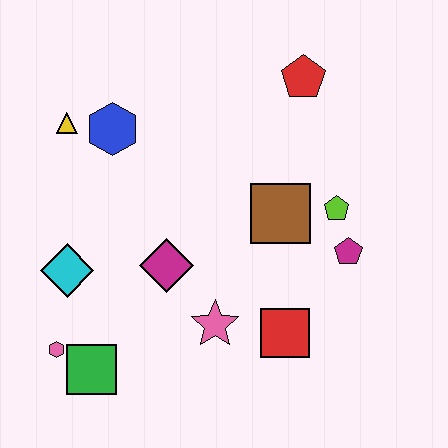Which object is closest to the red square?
The pink star is closest to the red square.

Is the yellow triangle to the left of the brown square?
Yes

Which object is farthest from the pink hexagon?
The red pentagon is farthest from the pink hexagon.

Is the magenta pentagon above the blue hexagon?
No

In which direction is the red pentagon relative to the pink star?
The red pentagon is above the pink star.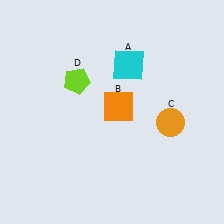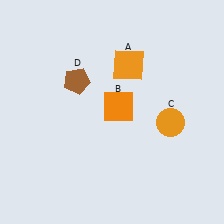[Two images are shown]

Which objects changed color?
A changed from cyan to orange. D changed from lime to brown.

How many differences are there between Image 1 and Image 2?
There are 2 differences between the two images.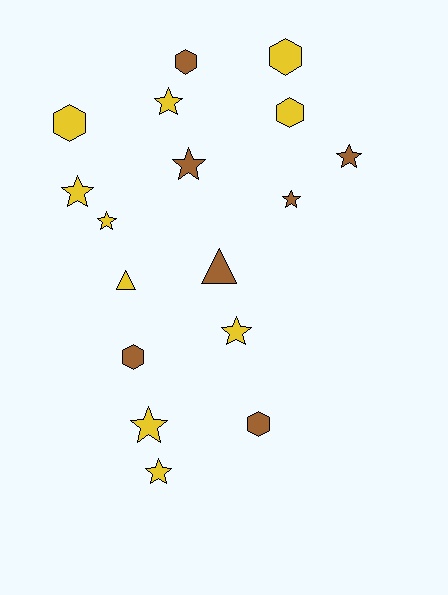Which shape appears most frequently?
Star, with 9 objects.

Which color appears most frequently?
Yellow, with 10 objects.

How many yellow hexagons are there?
There are 3 yellow hexagons.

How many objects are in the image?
There are 17 objects.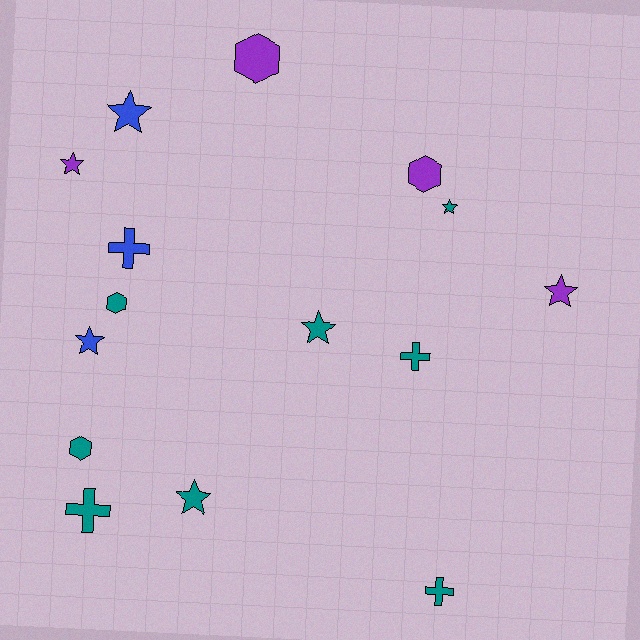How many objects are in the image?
There are 15 objects.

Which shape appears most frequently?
Star, with 7 objects.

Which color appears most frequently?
Teal, with 8 objects.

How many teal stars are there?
There are 3 teal stars.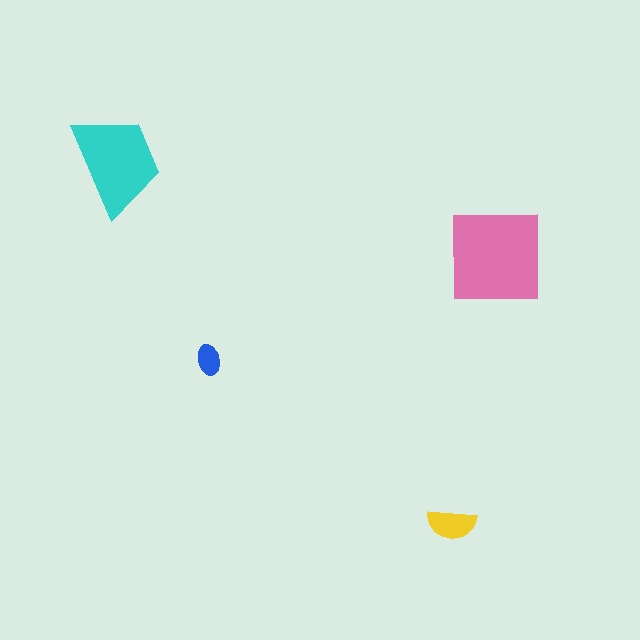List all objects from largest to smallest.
The pink square, the cyan trapezoid, the yellow semicircle, the blue ellipse.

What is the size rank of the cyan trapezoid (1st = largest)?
2nd.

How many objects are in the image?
There are 4 objects in the image.